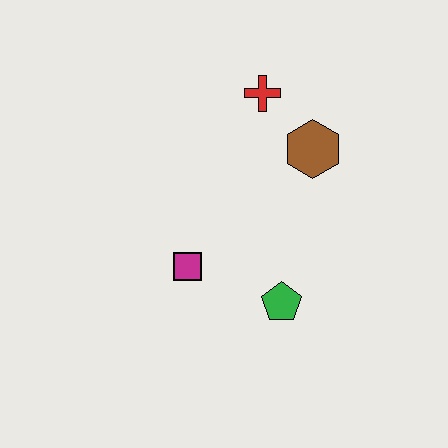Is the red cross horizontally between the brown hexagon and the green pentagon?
No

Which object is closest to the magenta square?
The green pentagon is closest to the magenta square.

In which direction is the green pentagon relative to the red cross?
The green pentagon is below the red cross.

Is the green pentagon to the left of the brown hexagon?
Yes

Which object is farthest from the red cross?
The green pentagon is farthest from the red cross.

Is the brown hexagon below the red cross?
Yes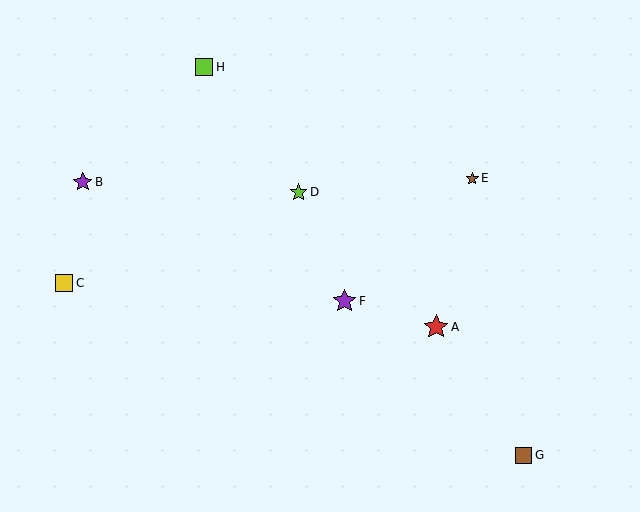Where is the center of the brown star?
The center of the brown star is at (472, 178).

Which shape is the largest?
The red star (labeled A) is the largest.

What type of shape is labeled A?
Shape A is a red star.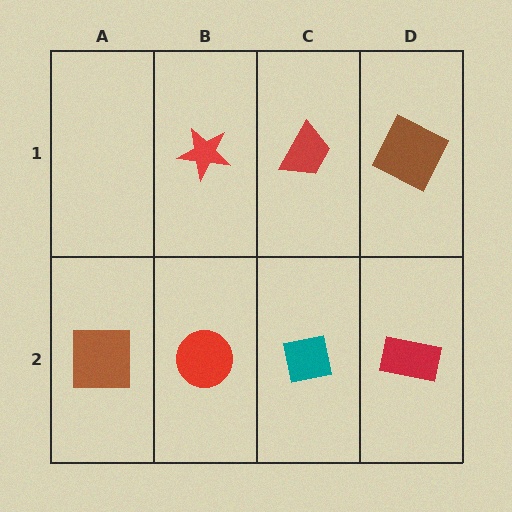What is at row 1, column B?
A red star.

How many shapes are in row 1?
3 shapes.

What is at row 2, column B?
A red circle.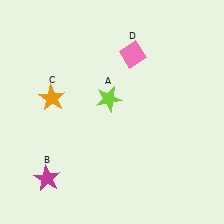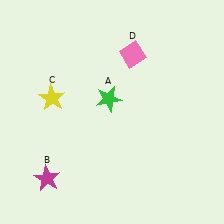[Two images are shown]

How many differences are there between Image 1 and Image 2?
There are 2 differences between the two images.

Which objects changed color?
A changed from lime to green. C changed from orange to yellow.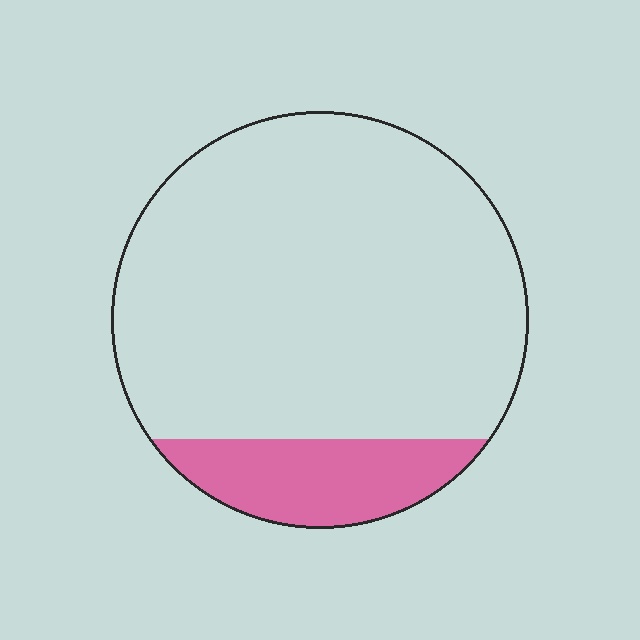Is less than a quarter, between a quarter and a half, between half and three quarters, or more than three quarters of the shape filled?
Less than a quarter.